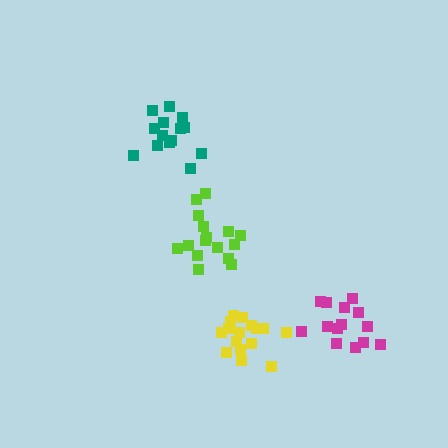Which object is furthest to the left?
The teal cluster is leftmost.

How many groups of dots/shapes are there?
There are 4 groups.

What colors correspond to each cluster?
The clusters are colored: yellow, magenta, teal, lime.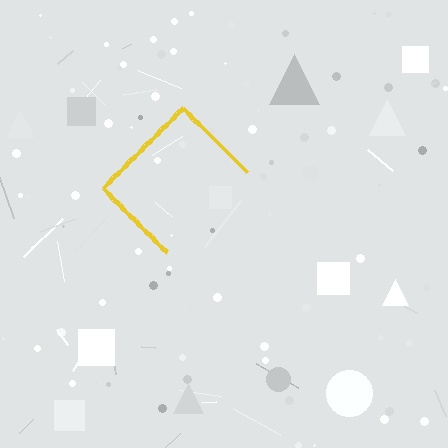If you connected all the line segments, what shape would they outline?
They would outline a diamond.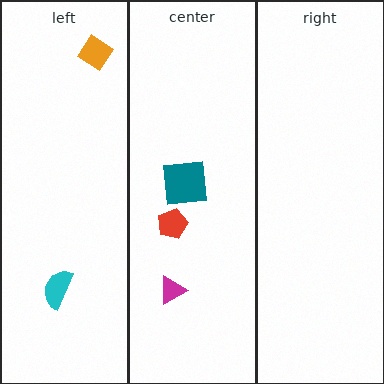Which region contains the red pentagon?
The center region.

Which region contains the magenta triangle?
The center region.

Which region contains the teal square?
The center region.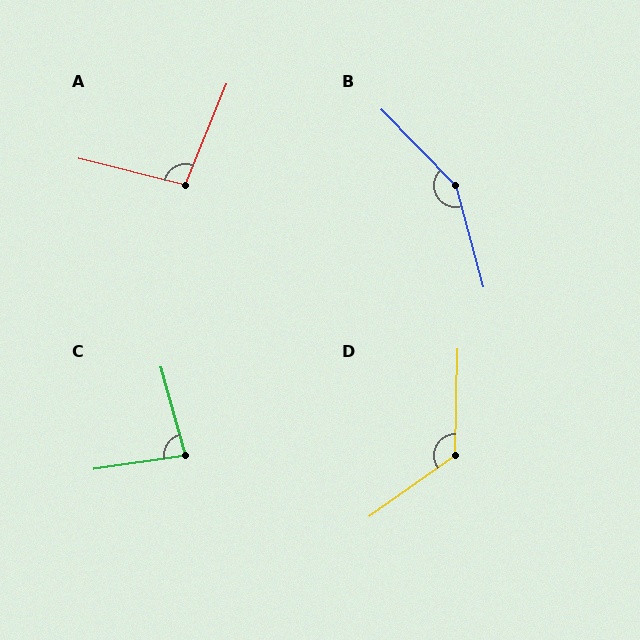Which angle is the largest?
B, at approximately 151 degrees.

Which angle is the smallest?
C, at approximately 83 degrees.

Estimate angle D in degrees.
Approximately 127 degrees.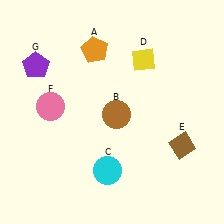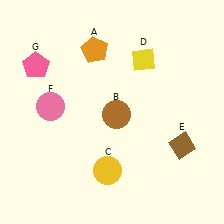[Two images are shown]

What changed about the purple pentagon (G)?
In Image 1, G is purple. In Image 2, it changed to pink.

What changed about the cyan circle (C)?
In Image 1, C is cyan. In Image 2, it changed to yellow.